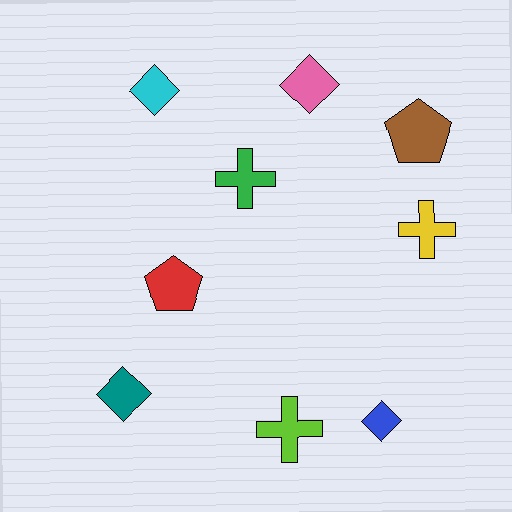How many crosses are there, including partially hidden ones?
There are 3 crosses.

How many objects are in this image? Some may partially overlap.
There are 9 objects.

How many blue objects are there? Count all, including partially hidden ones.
There is 1 blue object.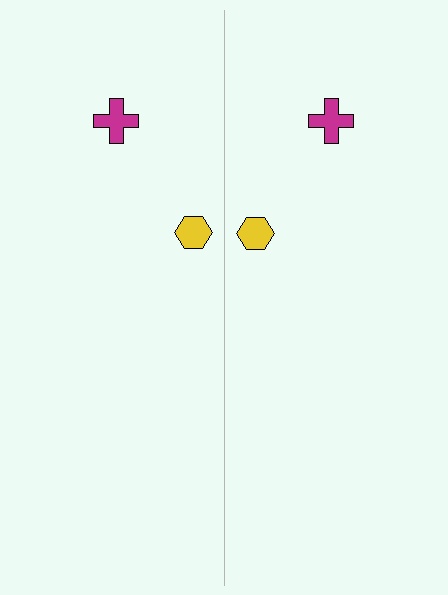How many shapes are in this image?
There are 4 shapes in this image.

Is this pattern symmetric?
Yes, this pattern has bilateral (reflection) symmetry.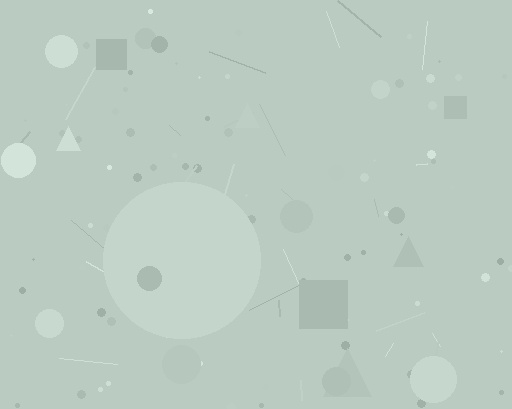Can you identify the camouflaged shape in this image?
The camouflaged shape is a circle.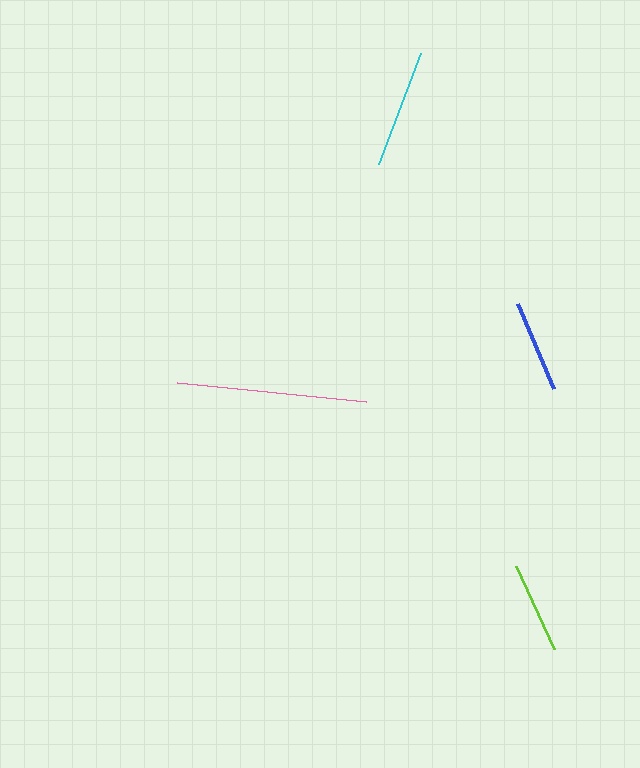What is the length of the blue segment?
The blue segment is approximately 93 pixels long.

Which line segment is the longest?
The pink line is the longest at approximately 190 pixels.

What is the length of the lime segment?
The lime segment is approximately 91 pixels long.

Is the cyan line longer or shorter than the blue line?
The cyan line is longer than the blue line.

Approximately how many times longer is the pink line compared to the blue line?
The pink line is approximately 2.0 times the length of the blue line.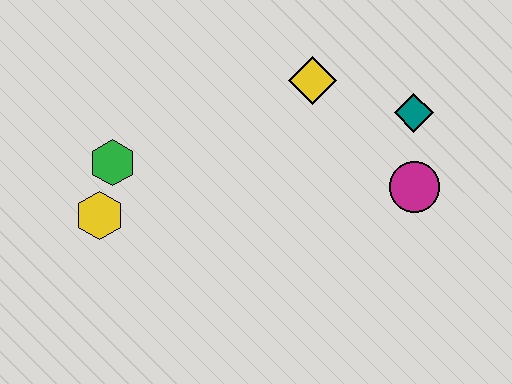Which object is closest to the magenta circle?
The teal diamond is closest to the magenta circle.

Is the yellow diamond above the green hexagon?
Yes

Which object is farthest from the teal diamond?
The yellow hexagon is farthest from the teal diamond.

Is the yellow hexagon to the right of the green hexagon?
No